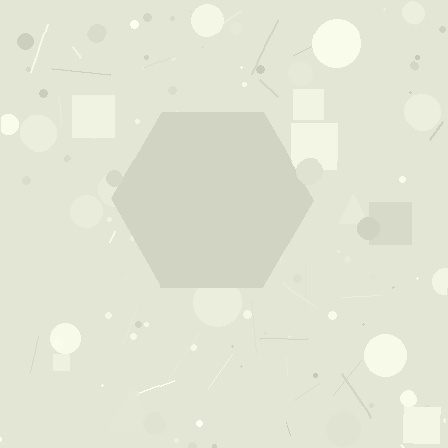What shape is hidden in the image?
A hexagon is hidden in the image.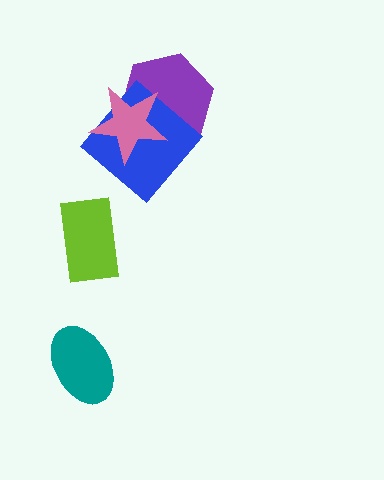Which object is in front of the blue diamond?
The pink star is in front of the blue diamond.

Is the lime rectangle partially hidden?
No, no other shape covers it.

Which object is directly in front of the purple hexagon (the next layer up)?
The blue diamond is directly in front of the purple hexagon.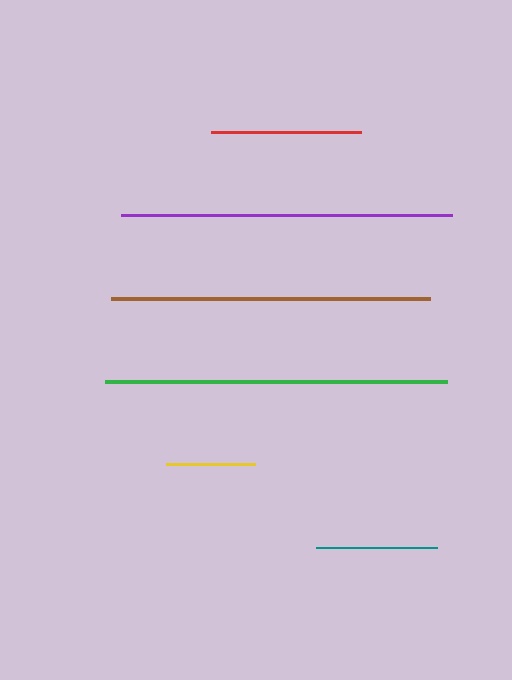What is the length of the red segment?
The red segment is approximately 150 pixels long.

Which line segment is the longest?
The green line is the longest at approximately 341 pixels.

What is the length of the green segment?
The green segment is approximately 341 pixels long.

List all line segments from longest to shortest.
From longest to shortest: green, purple, brown, red, teal, yellow.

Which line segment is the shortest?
The yellow line is the shortest at approximately 89 pixels.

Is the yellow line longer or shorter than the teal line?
The teal line is longer than the yellow line.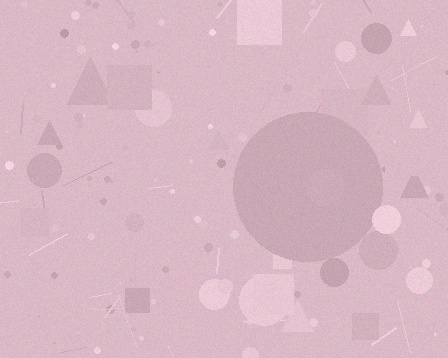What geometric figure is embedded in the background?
A circle is embedded in the background.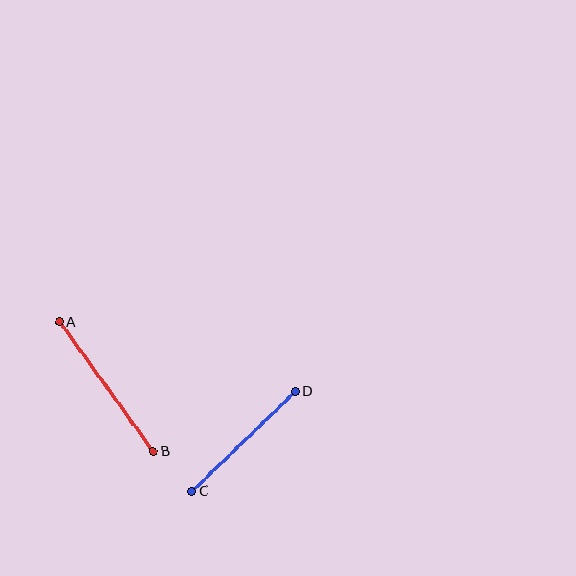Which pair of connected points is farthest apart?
Points A and B are farthest apart.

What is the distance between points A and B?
The distance is approximately 160 pixels.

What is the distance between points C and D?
The distance is approximately 144 pixels.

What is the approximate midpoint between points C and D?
The midpoint is at approximately (244, 441) pixels.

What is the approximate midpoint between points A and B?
The midpoint is at approximately (106, 387) pixels.